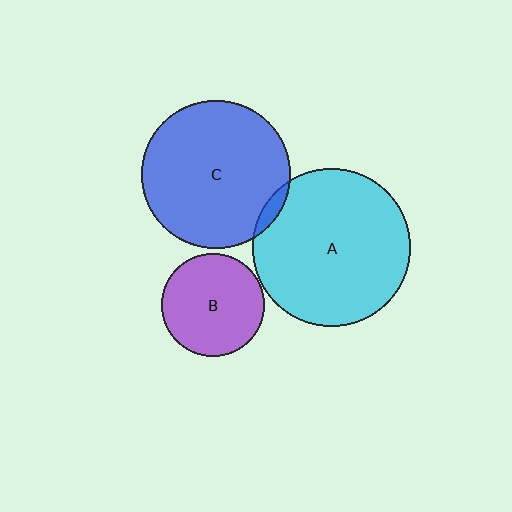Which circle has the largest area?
Circle A (cyan).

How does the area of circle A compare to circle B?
Approximately 2.3 times.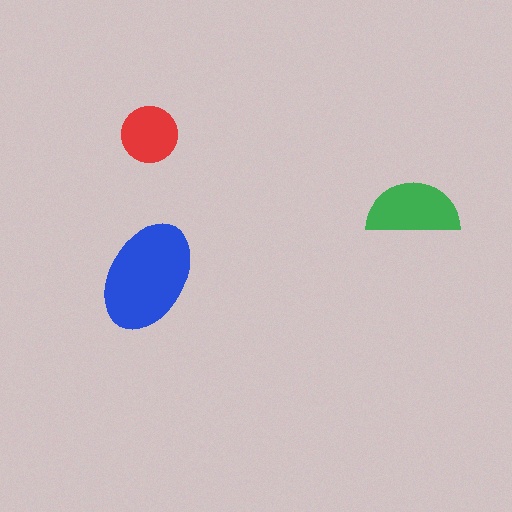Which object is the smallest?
The red circle.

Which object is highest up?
The red circle is topmost.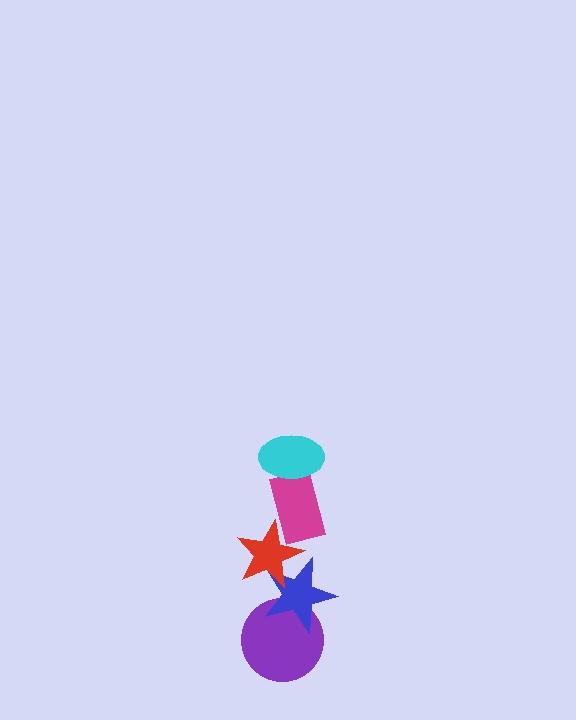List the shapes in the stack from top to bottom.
From top to bottom: the cyan ellipse, the magenta rectangle, the red star, the blue star, the purple circle.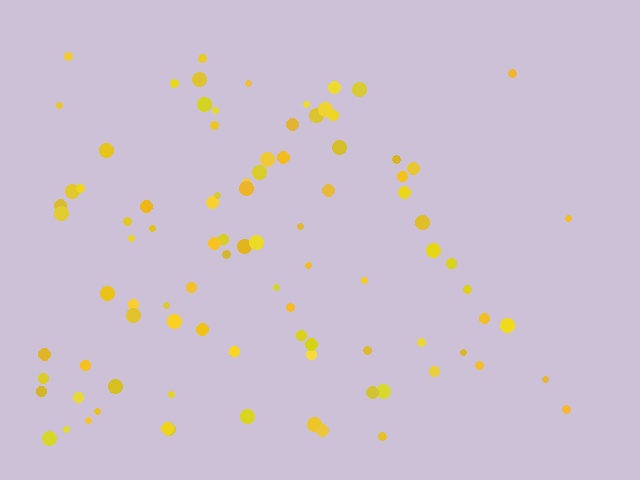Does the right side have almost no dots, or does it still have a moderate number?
Still a moderate number, just noticeably fewer than the left.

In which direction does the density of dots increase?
From right to left, with the left side densest.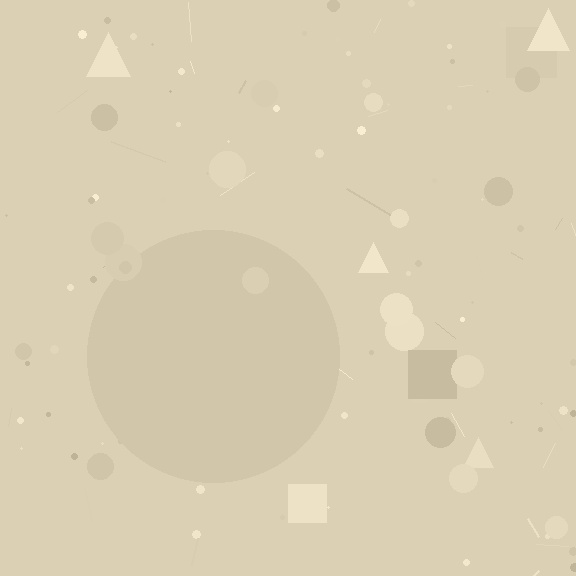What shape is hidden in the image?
A circle is hidden in the image.